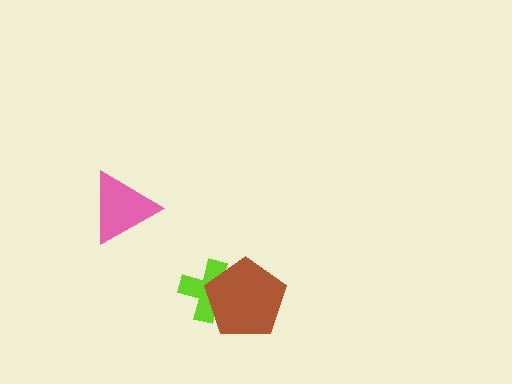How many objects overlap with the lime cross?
1 object overlaps with the lime cross.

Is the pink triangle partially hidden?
No, no other shape covers it.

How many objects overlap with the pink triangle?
0 objects overlap with the pink triangle.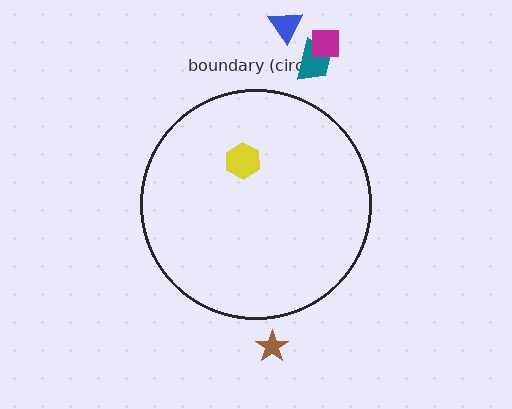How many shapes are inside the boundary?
1 inside, 4 outside.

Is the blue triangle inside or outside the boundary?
Outside.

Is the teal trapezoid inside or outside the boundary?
Outside.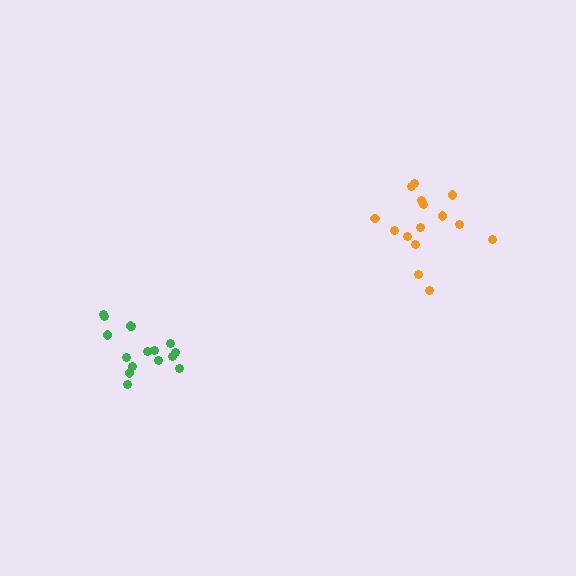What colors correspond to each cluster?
The clusters are colored: green, orange.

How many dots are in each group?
Group 1: 16 dots, Group 2: 15 dots (31 total).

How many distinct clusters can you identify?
There are 2 distinct clusters.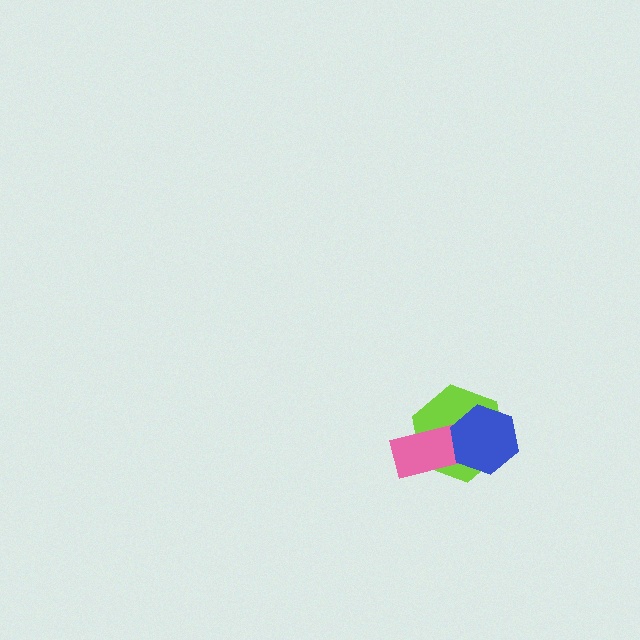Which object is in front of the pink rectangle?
The blue hexagon is in front of the pink rectangle.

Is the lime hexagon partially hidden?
Yes, it is partially covered by another shape.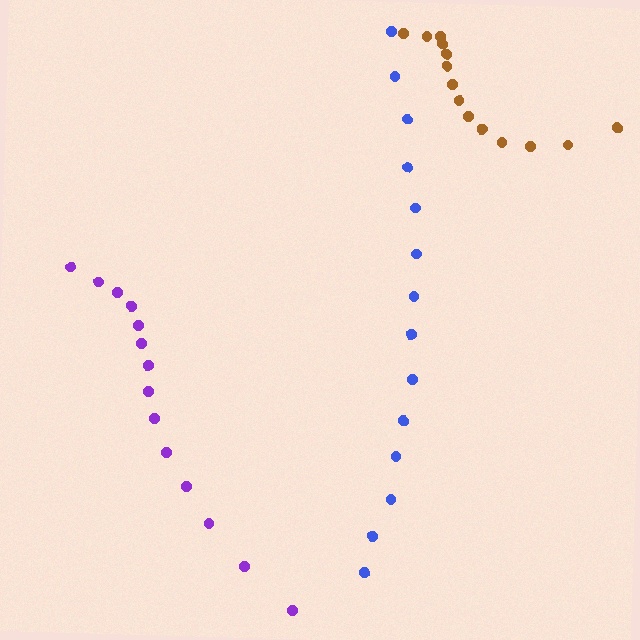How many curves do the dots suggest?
There are 3 distinct paths.